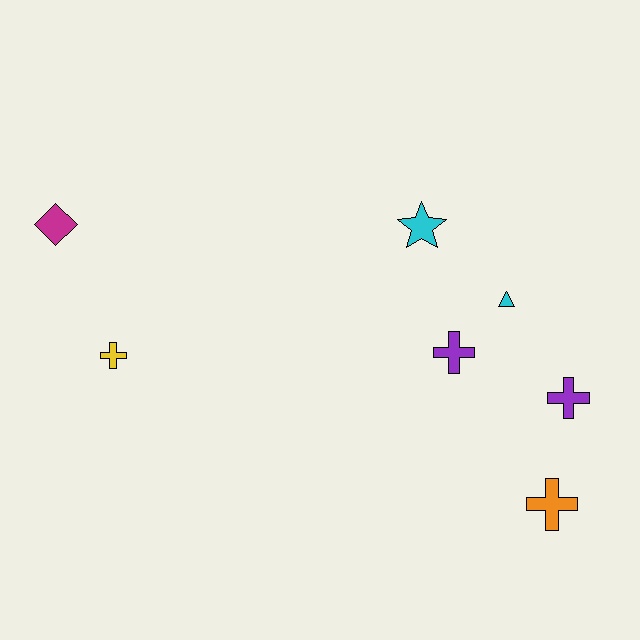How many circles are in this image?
There are no circles.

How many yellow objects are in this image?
There is 1 yellow object.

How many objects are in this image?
There are 7 objects.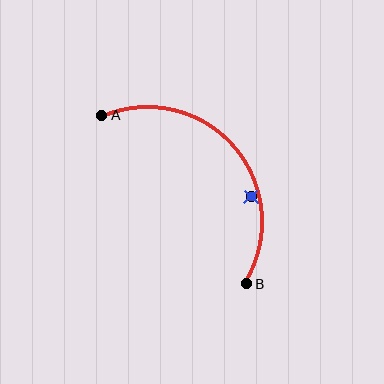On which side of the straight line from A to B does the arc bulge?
The arc bulges above and to the right of the straight line connecting A and B.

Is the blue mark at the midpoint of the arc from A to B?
No — the blue mark does not lie on the arc at all. It sits slightly inside the curve.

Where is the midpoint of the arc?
The arc midpoint is the point on the curve farthest from the straight line joining A and B. It sits above and to the right of that line.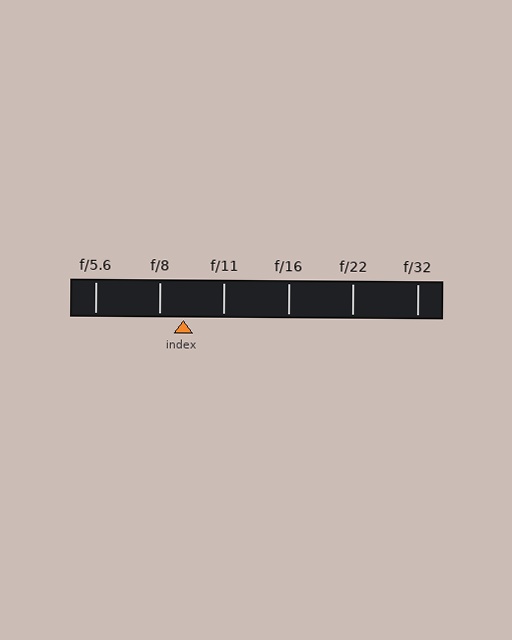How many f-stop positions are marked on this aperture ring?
There are 6 f-stop positions marked.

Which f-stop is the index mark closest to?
The index mark is closest to f/8.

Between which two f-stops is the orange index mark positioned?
The index mark is between f/8 and f/11.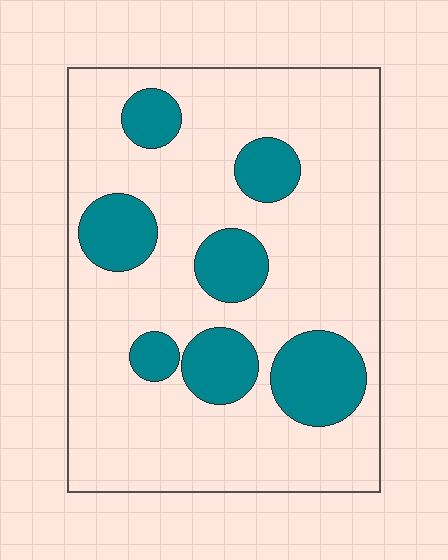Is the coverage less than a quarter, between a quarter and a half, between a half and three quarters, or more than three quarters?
Less than a quarter.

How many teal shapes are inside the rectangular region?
7.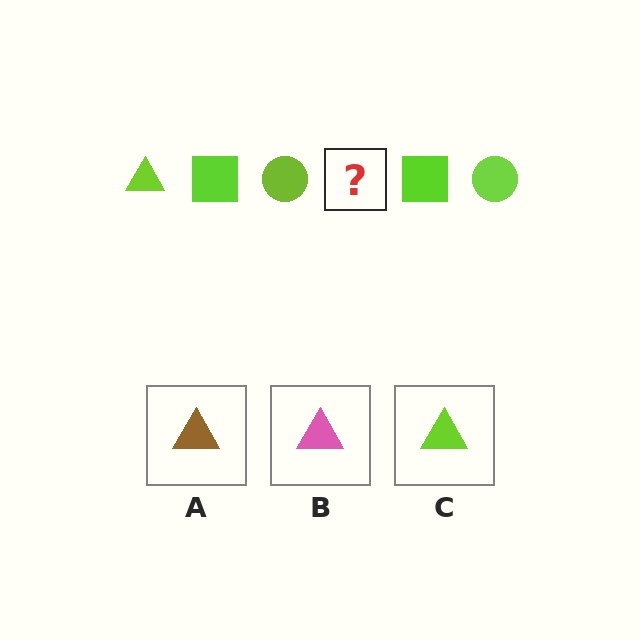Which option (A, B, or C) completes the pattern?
C.